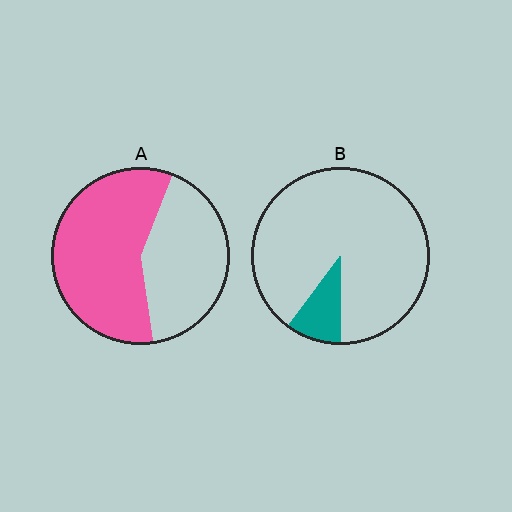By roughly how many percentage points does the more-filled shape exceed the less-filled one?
By roughly 50 percentage points (A over B).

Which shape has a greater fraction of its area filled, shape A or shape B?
Shape A.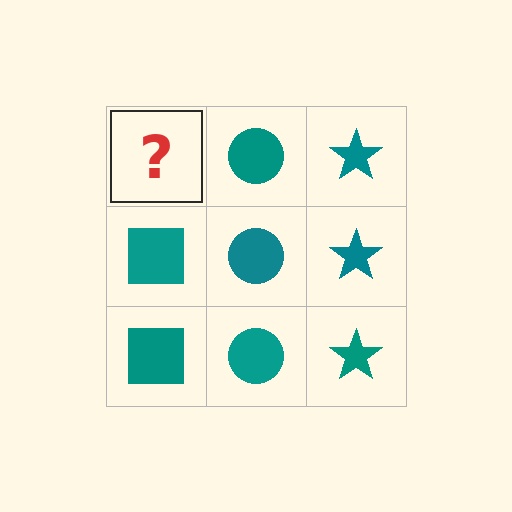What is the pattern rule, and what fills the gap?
The rule is that each column has a consistent shape. The gap should be filled with a teal square.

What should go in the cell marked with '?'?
The missing cell should contain a teal square.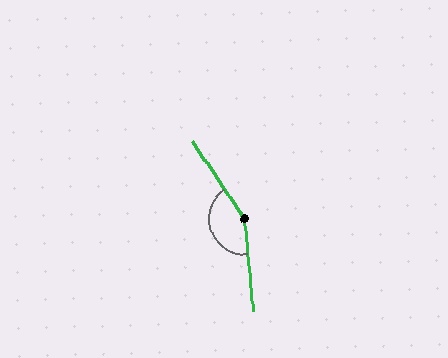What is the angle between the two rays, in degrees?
Approximately 151 degrees.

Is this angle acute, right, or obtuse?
It is obtuse.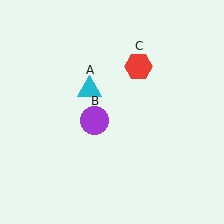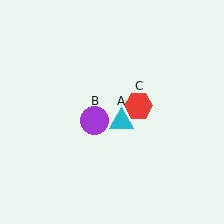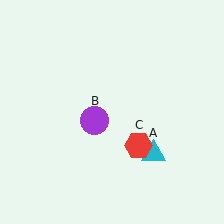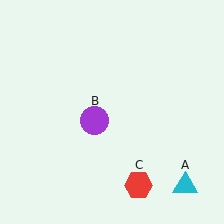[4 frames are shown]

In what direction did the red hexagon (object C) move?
The red hexagon (object C) moved down.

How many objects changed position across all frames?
2 objects changed position: cyan triangle (object A), red hexagon (object C).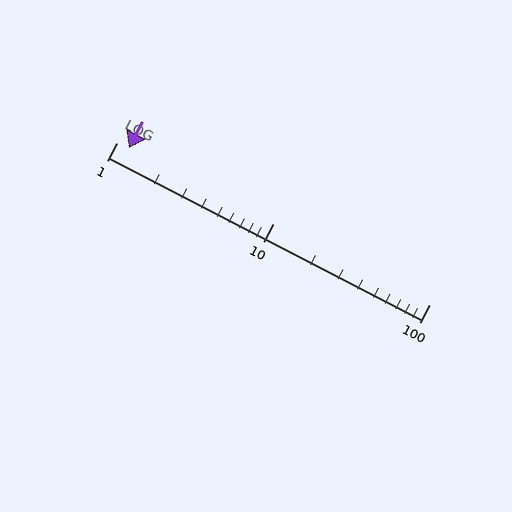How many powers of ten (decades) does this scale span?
The scale spans 2 decades, from 1 to 100.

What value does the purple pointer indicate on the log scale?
The pointer indicates approximately 1.2.